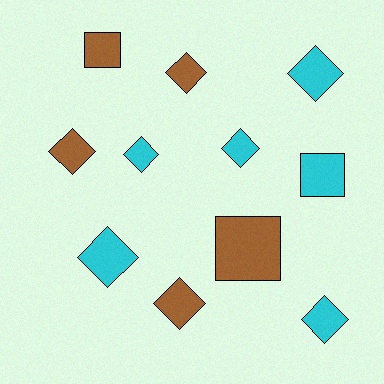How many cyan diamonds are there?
There are 5 cyan diamonds.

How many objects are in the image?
There are 11 objects.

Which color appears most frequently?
Cyan, with 6 objects.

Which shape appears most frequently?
Diamond, with 8 objects.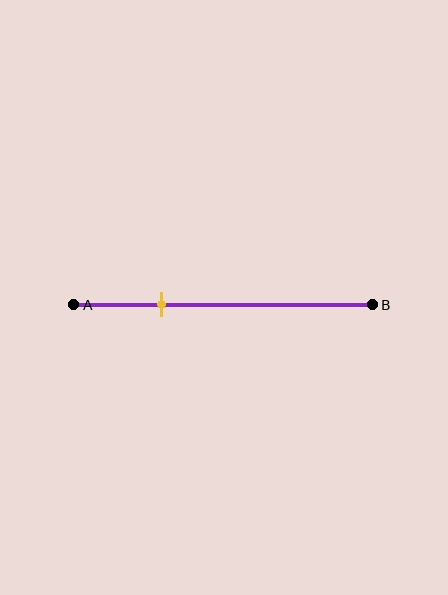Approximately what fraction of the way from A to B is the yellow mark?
The yellow mark is approximately 30% of the way from A to B.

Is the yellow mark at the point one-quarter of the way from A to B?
No, the mark is at about 30% from A, not at the 25% one-quarter point.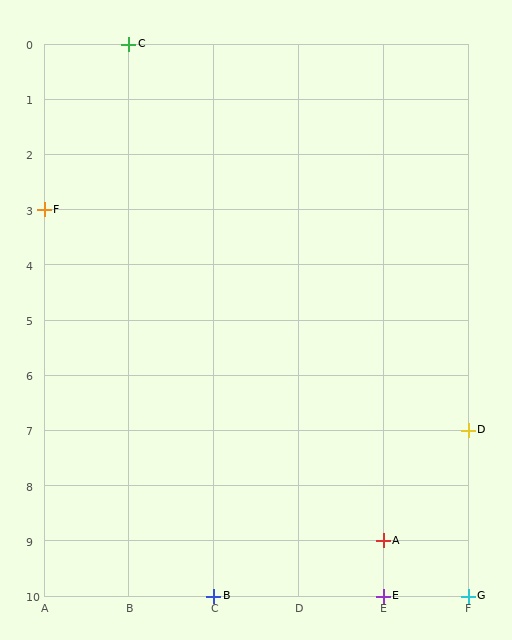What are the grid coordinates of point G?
Point G is at grid coordinates (F, 10).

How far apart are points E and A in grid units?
Points E and A are 1 row apart.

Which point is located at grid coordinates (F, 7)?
Point D is at (F, 7).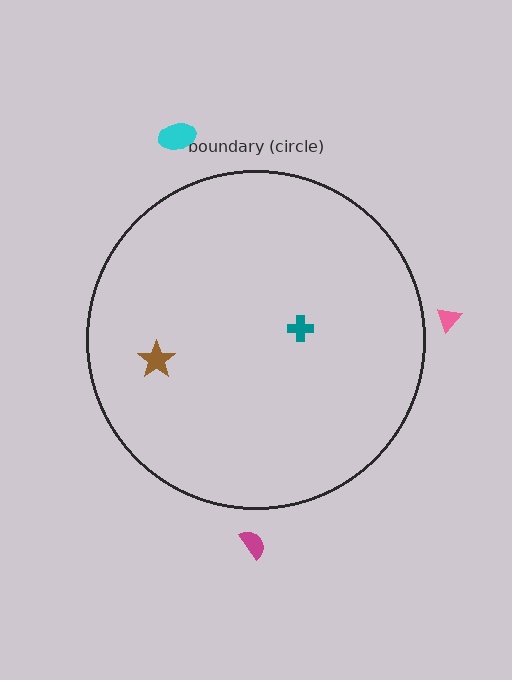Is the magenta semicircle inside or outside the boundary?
Outside.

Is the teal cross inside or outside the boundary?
Inside.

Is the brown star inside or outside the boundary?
Inside.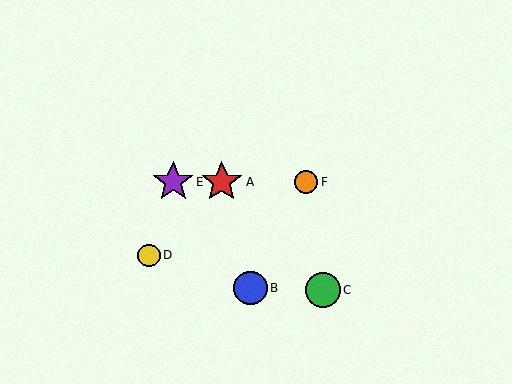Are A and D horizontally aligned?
No, A is at y≈182 and D is at y≈255.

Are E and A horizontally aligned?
Yes, both are at y≈182.